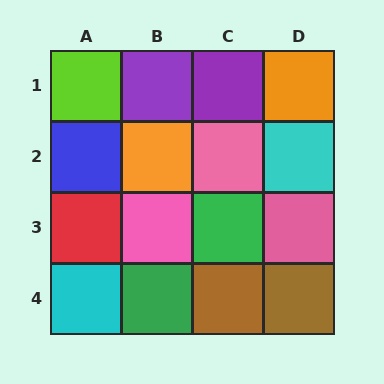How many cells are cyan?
2 cells are cyan.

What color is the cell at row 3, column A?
Red.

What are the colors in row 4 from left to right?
Cyan, green, brown, brown.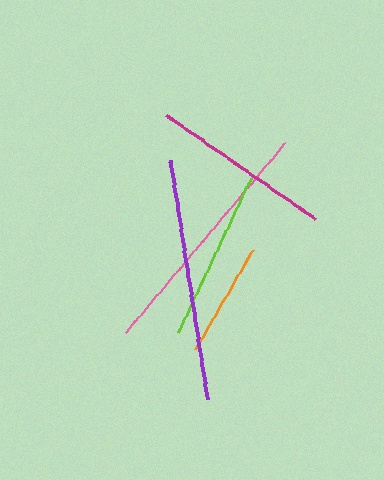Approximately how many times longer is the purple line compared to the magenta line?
The purple line is approximately 1.3 times the length of the magenta line.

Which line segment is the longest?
The pink line is the longest at approximately 249 pixels.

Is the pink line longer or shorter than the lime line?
The pink line is longer than the lime line.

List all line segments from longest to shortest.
From longest to shortest: pink, purple, magenta, lime, orange.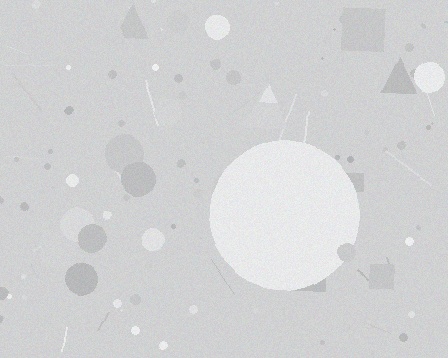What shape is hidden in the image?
A circle is hidden in the image.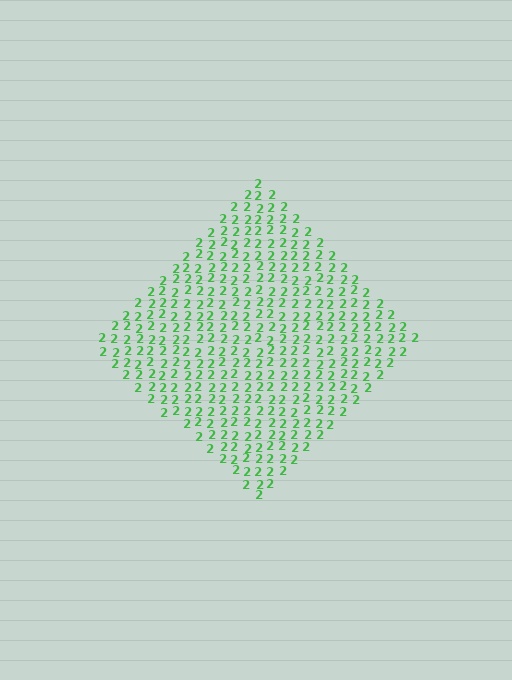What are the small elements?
The small elements are digit 2's.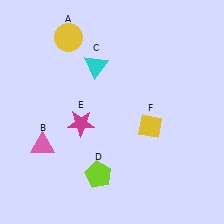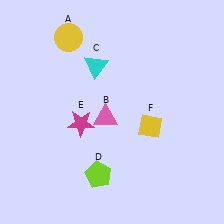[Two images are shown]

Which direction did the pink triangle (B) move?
The pink triangle (B) moved right.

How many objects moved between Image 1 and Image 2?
1 object moved between the two images.